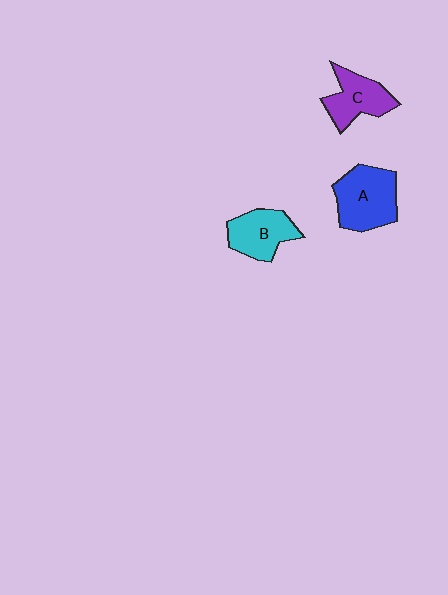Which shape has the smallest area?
Shape C (purple).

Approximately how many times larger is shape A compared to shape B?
Approximately 1.3 times.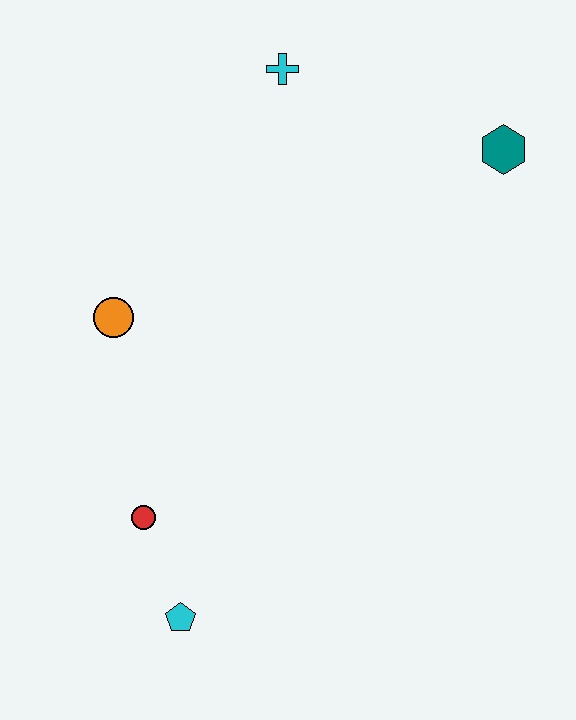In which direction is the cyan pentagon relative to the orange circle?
The cyan pentagon is below the orange circle.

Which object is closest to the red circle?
The cyan pentagon is closest to the red circle.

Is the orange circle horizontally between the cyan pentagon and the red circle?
No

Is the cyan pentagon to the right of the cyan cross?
No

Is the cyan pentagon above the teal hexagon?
No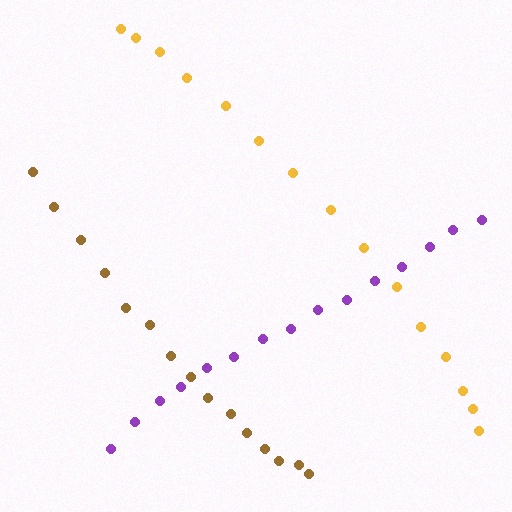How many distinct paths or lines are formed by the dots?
There are 3 distinct paths.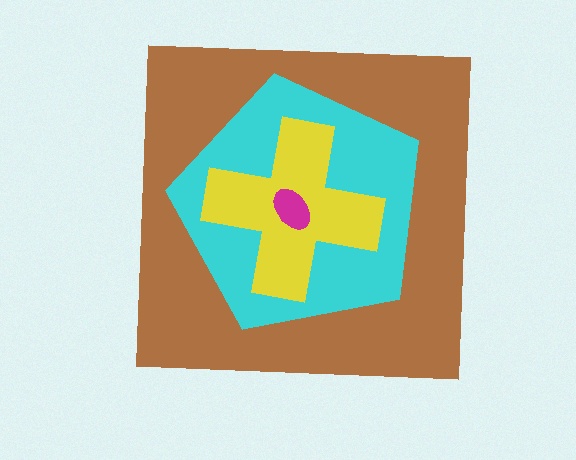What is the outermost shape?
The brown square.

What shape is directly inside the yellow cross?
The magenta ellipse.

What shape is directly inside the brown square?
The cyan pentagon.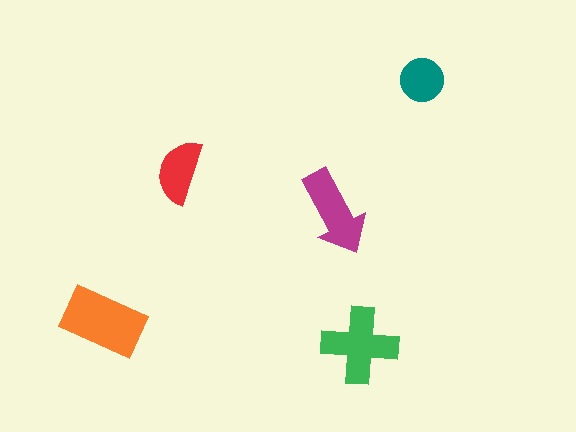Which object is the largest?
The orange rectangle.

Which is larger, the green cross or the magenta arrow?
The green cross.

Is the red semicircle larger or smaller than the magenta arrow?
Smaller.